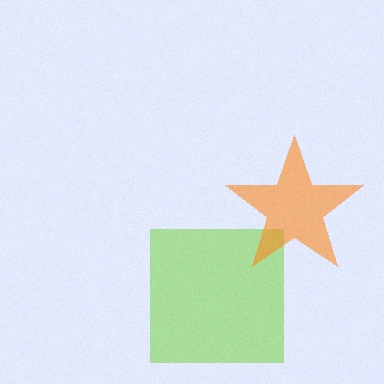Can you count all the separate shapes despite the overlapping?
Yes, there are 2 separate shapes.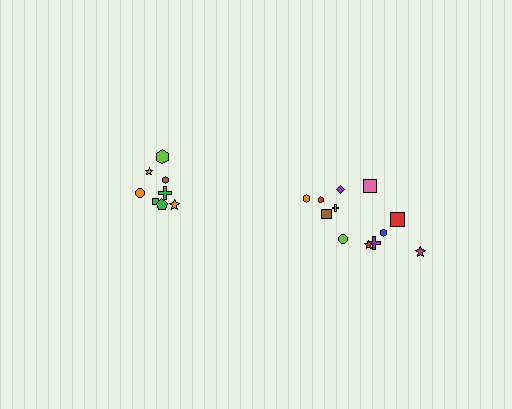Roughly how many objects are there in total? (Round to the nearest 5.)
Roughly 20 objects in total.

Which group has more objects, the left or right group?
The right group.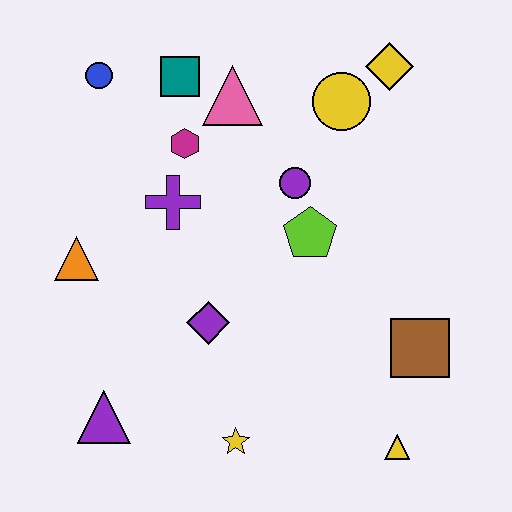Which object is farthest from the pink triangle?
The yellow triangle is farthest from the pink triangle.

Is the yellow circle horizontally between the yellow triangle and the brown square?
No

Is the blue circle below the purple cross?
No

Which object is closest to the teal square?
The pink triangle is closest to the teal square.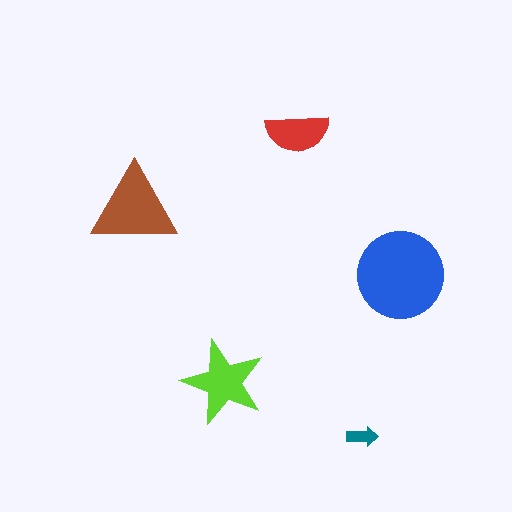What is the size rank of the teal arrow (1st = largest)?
5th.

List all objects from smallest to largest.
The teal arrow, the red semicircle, the lime star, the brown triangle, the blue circle.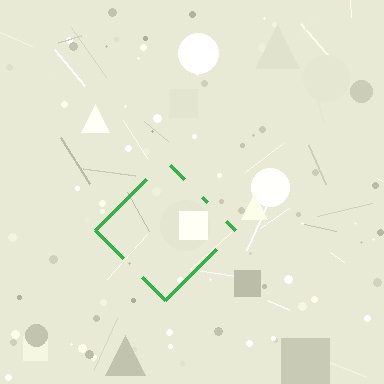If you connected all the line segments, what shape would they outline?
They would outline a diamond.